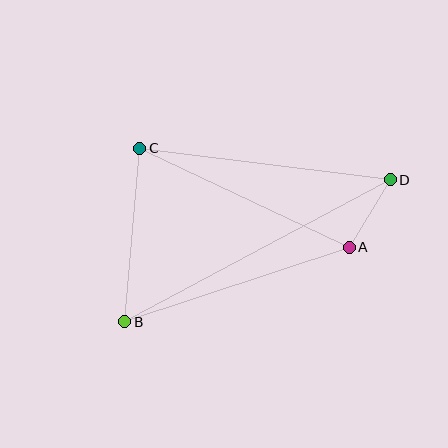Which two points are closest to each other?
Points A and D are closest to each other.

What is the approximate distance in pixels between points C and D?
The distance between C and D is approximately 253 pixels.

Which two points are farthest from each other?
Points B and D are farthest from each other.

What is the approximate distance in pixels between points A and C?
The distance between A and C is approximately 232 pixels.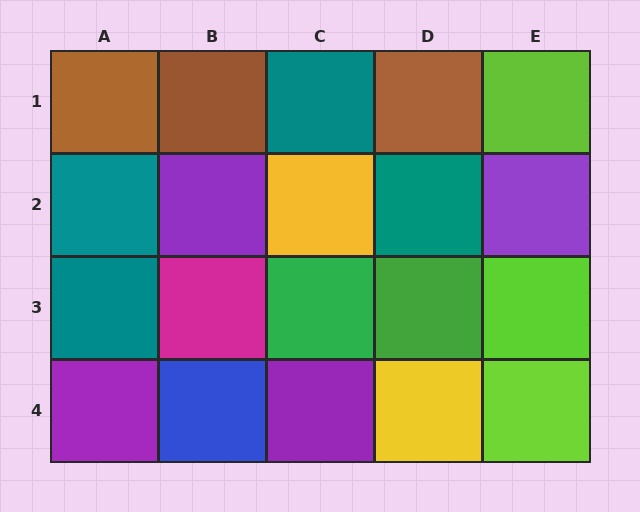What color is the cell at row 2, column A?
Teal.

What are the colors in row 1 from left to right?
Brown, brown, teal, brown, lime.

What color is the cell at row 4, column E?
Lime.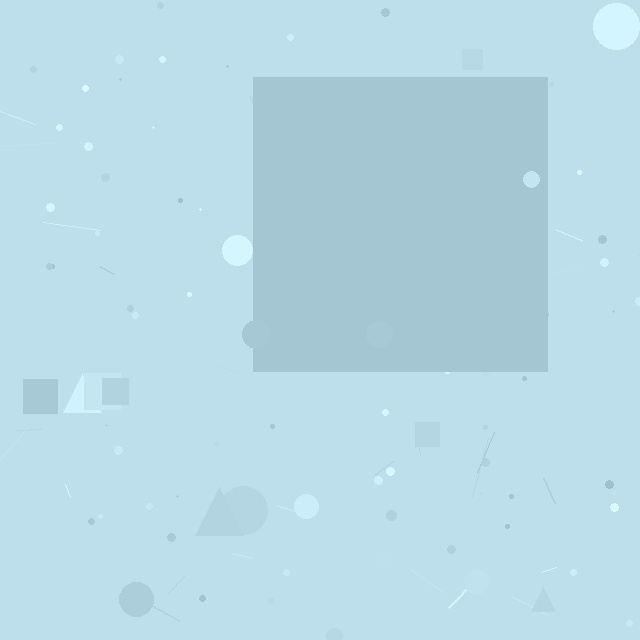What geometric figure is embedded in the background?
A square is embedded in the background.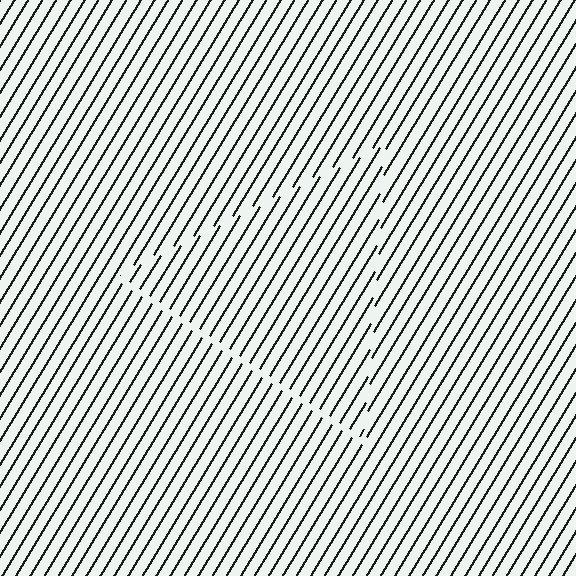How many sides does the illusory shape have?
3 sides — the line-ends trace a triangle.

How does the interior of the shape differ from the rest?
The interior of the shape contains the same grating, shifted by half a period — the contour is defined by the phase discontinuity where line-ends from the inner and outer gratings abut.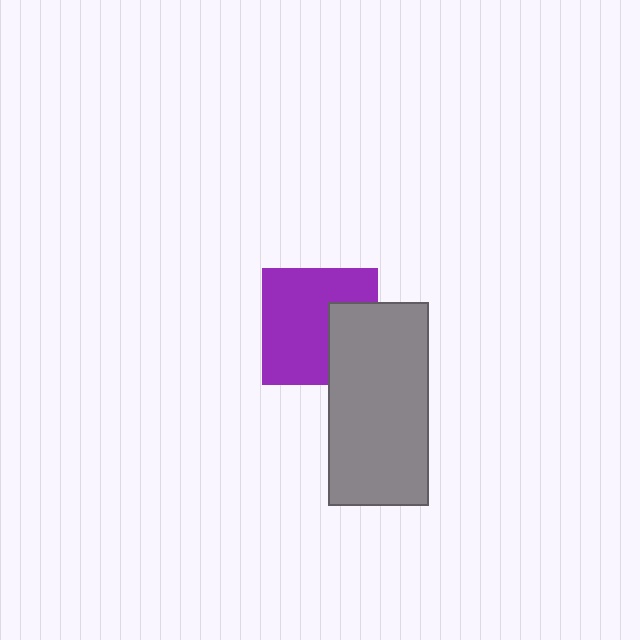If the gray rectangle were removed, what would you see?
You would see the complete purple square.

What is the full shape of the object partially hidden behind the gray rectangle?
The partially hidden object is a purple square.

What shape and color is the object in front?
The object in front is a gray rectangle.